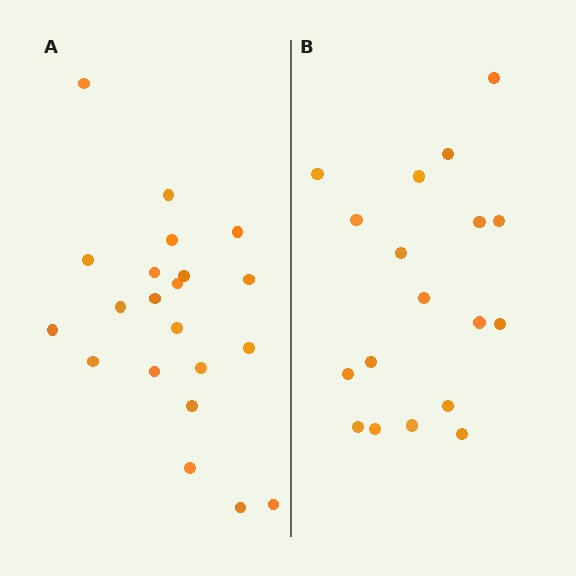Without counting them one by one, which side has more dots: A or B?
Region A (the left region) has more dots.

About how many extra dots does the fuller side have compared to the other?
Region A has just a few more — roughly 2 or 3 more dots than region B.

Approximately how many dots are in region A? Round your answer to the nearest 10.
About 20 dots. (The exact count is 21, which rounds to 20.)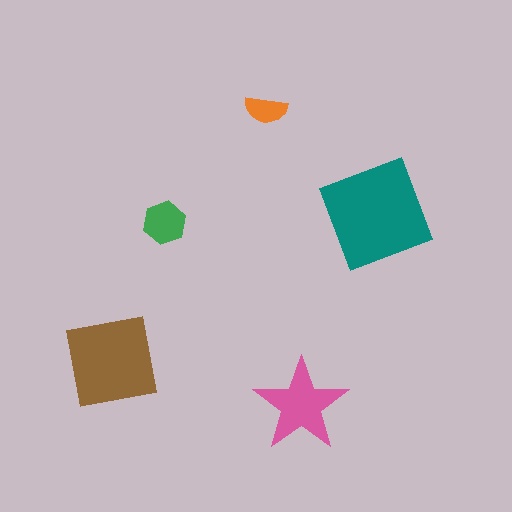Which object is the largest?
The teal square.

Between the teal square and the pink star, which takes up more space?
The teal square.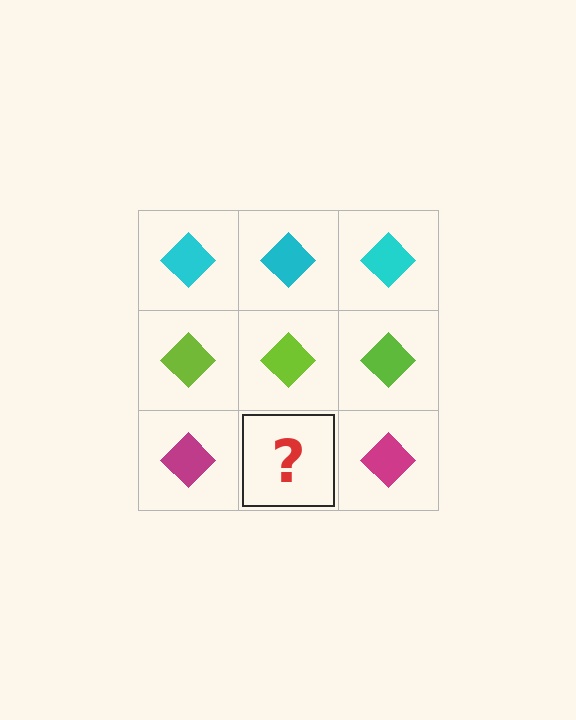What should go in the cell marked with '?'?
The missing cell should contain a magenta diamond.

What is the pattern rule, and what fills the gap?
The rule is that each row has a consistent color. The gap should be filled with a magenta diamond.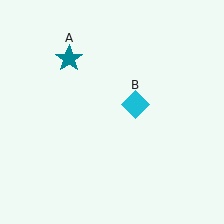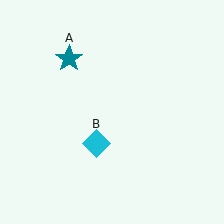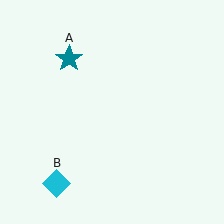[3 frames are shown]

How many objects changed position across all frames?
1 object changed position: cyan diamond (object B).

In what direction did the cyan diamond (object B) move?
The cyan diamond (object B) moved down and to the left.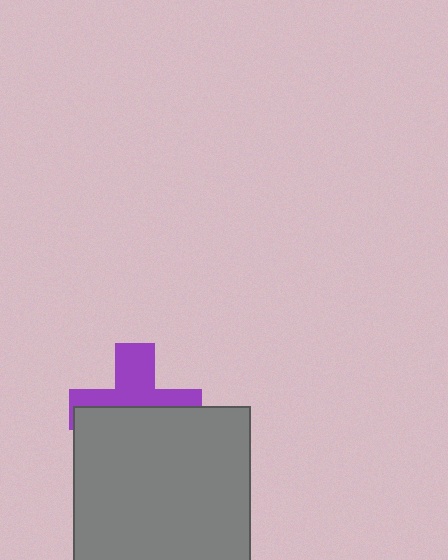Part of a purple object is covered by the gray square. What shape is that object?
It is a cross.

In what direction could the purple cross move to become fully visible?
The purple cross could move up. That would shift it out from behind the gray square entirely.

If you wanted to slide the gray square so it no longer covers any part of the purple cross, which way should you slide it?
Slide it down — that is the most direct way to separate the two shapes.